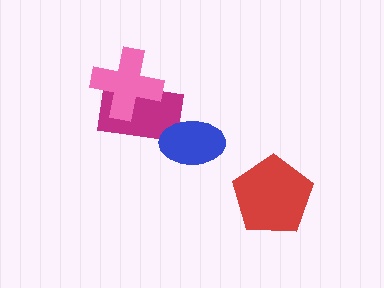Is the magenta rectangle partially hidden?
Yes, it is partially covered by another shape.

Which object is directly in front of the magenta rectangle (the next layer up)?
The pink cross is directly in front of the magenta rectangle.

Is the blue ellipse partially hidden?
No, no other shape covers it.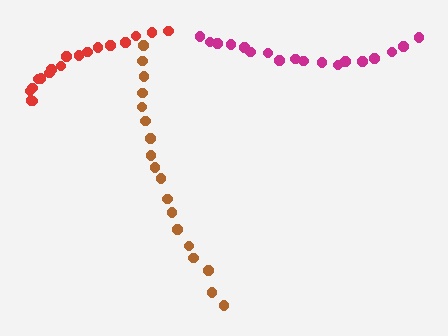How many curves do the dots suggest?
There are 3 distinct paths.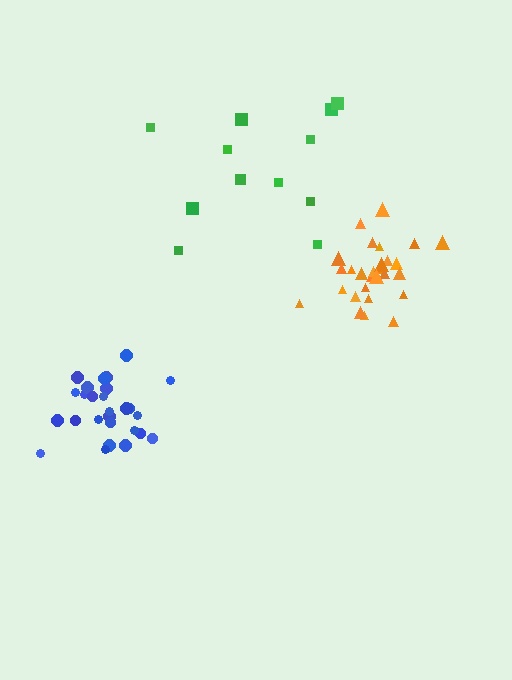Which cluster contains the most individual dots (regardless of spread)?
Orange (29).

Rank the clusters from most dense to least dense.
orange, blue, green.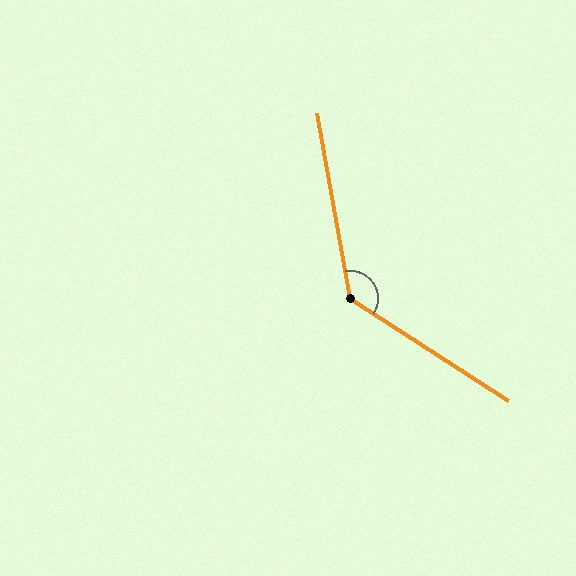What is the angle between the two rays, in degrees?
Approximately 133 degrees.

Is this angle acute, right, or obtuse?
It is obtuse.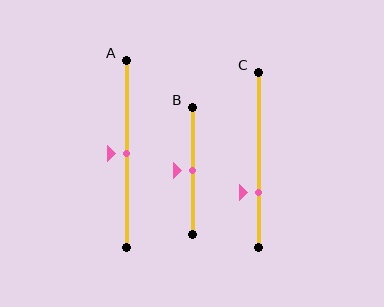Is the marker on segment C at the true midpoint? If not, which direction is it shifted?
No, the marker on segment C is shifted downward by about 19% of the segment length.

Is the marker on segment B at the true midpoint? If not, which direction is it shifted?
Yes, the marker on segment B is at the true midpoint.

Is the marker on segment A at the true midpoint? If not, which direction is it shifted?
Yes, the marker on segment A is at the true midpoint.